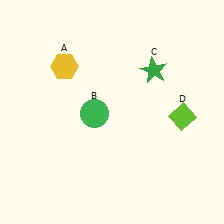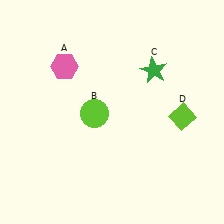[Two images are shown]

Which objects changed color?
A changed from yellow to pink. B changed from green to lime.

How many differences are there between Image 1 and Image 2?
There are 2 differences between the two images.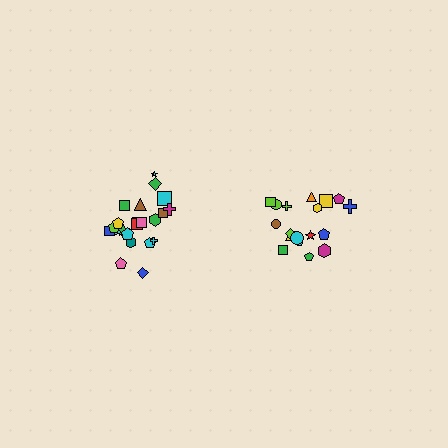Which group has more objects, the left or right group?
The left group.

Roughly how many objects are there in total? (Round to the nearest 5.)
Roughly 40 objects in total.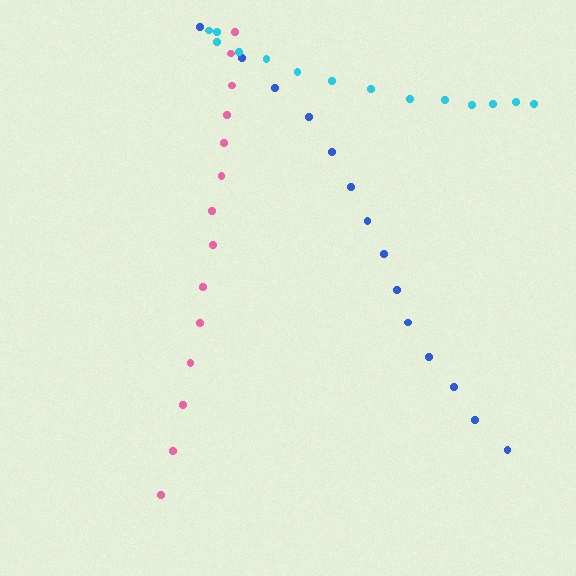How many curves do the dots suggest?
There are 3 distinct paths.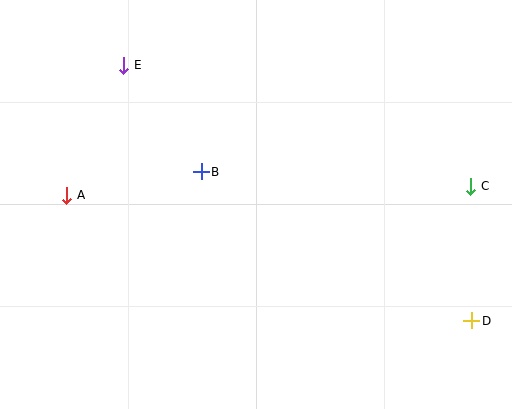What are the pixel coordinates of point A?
Point A is at (67, 195).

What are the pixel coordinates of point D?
Point D is at (472, 321).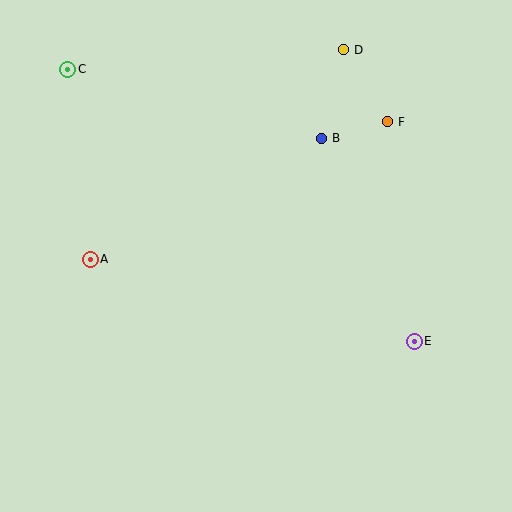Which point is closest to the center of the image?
Point B at (322, 138) is closest to the center.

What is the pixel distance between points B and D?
The distance between B and D is 91 pixels.